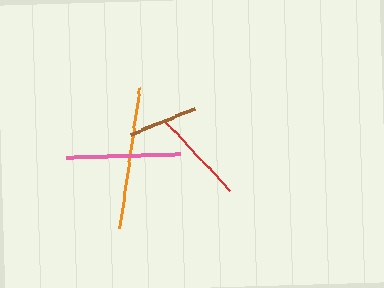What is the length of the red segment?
The red segment is approximately 93 pixels long.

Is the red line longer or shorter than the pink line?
The pink line is longer than the red line.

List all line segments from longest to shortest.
From longest to shortest: orange, pink, red, brown.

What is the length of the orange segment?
The orange segment is approximately 143 pixels long.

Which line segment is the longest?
The orange line is the longest at approximately 143 pixels.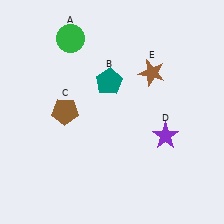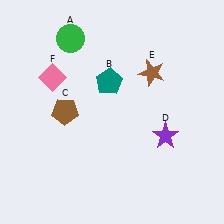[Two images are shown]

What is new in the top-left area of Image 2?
A pink diamond (F) was added in the top-left area of Image 2.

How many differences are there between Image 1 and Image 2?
There is 1 difference between the two images.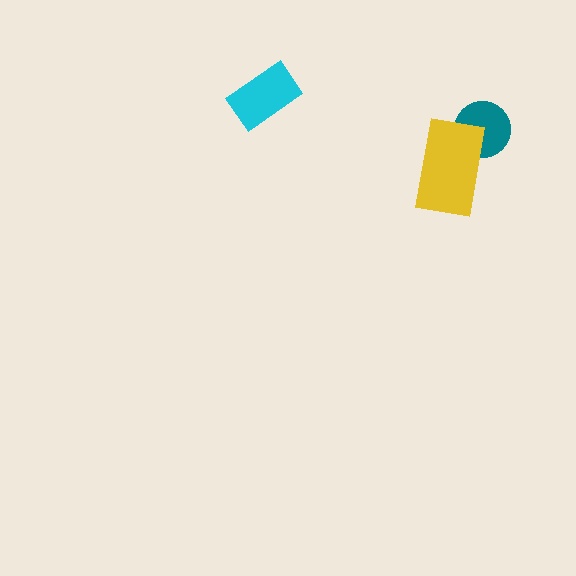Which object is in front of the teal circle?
The yellow rectangle is in front of the teal circle.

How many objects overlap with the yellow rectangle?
1 object overlaps with the yellow rectangle.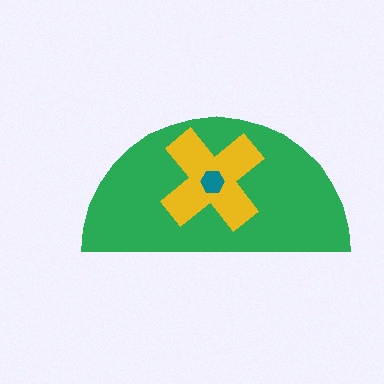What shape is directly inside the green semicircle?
The yellow cross.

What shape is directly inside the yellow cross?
The teal hexagon.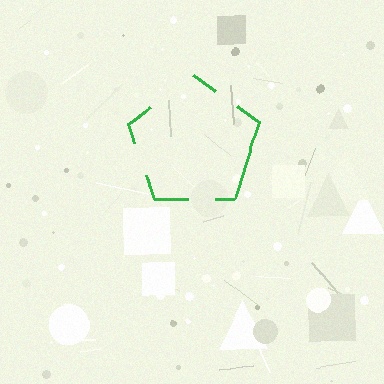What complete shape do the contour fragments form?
The contour fragments form a pentagon.